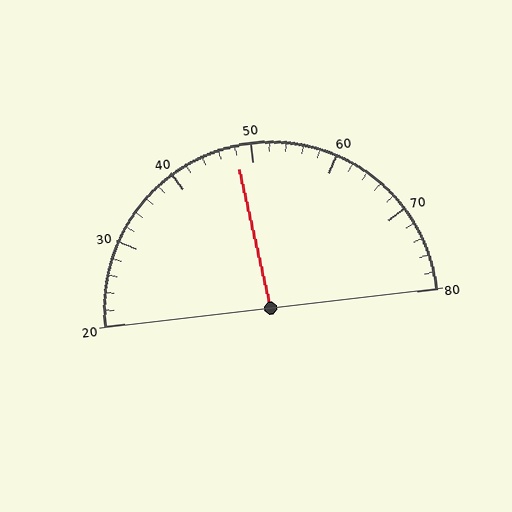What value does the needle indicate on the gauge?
The needle indicates approximately 48.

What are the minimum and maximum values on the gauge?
The gauge ranges from 20 to 80.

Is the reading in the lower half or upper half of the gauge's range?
The reading is in the lower half of the range (20 to 80).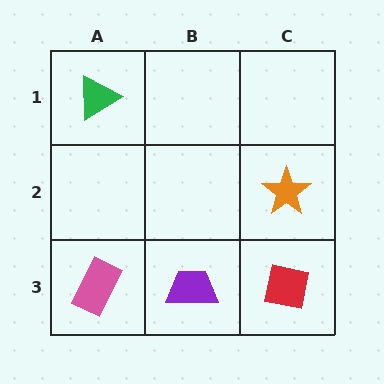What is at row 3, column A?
A pink rectangle.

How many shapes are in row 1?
1 shape.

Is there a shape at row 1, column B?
No, that cell is empty.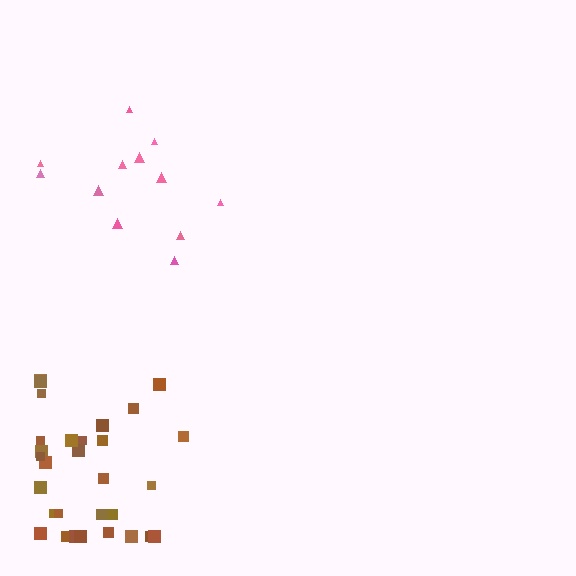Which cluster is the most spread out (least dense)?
Pink.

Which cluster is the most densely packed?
Brown.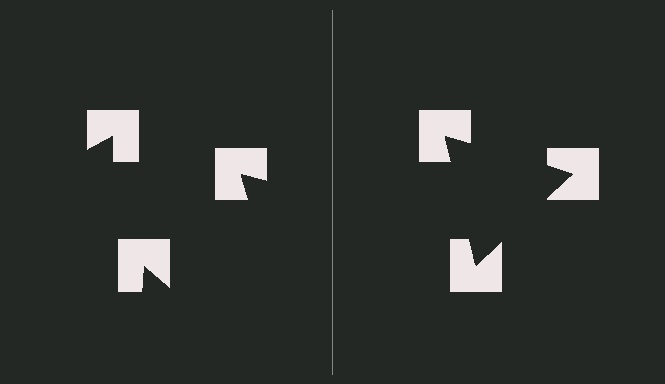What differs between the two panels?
The notched squares are positioned identically on both sides; only the wedge orientations differ. On the right they align to a triangle; on the left they are misaligned.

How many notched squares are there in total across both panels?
6 — 3 on each side.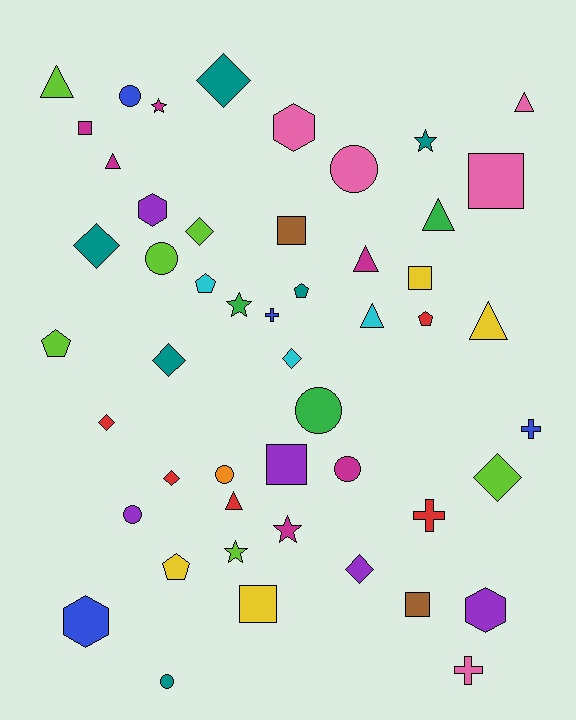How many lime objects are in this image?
There are 6 lime objects.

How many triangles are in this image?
There are 8 triangles.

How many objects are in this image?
There are 50 objects.